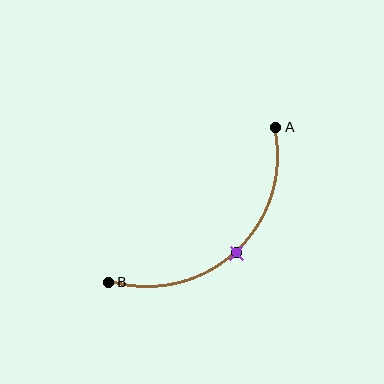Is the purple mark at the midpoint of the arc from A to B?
Yes. The purple mark lies on the arc at equal arc-length from both A and B — it is the arc midpoint.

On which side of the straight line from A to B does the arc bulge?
The arc bulges below and to the right of the straight line connecting A and B.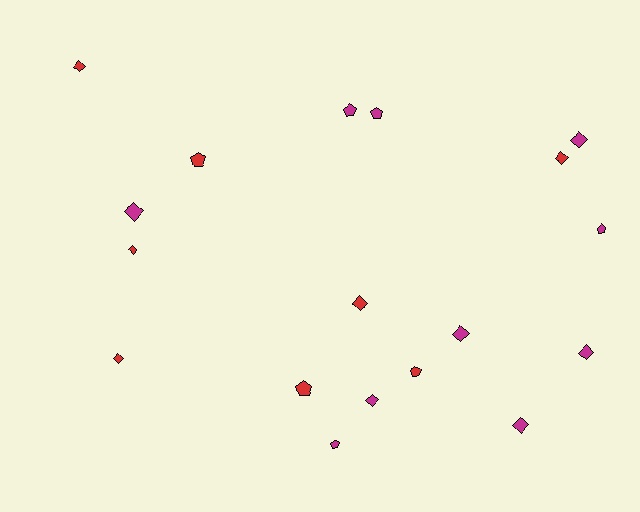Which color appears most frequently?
Magenta, with 10 objects.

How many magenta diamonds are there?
There are 6 magenta diamonds.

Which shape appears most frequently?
Diamond, with 11 objects.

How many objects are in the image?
There are 18 objects.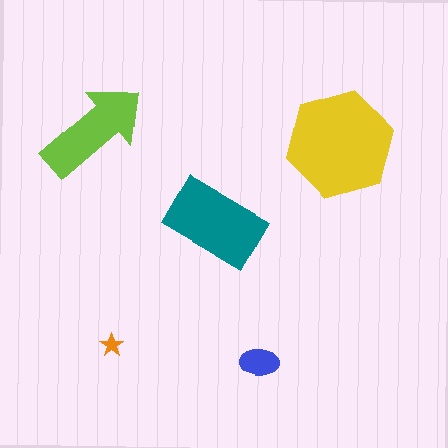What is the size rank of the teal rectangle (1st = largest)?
2nd.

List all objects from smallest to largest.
The orange star, the blue ellipse, the lime arrow, the teal rectangle, the yellow hexagon.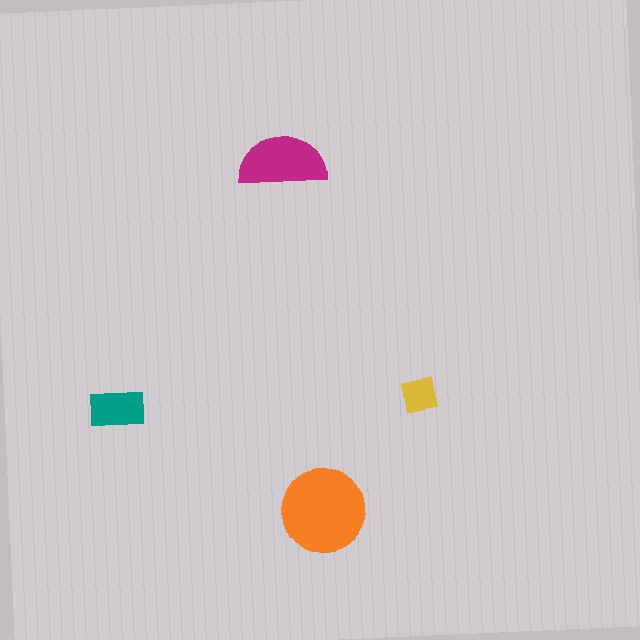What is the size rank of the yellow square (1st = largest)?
4th.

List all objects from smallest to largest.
The yellow square, the teal rectangle, the magenta semicircle, the orange circle.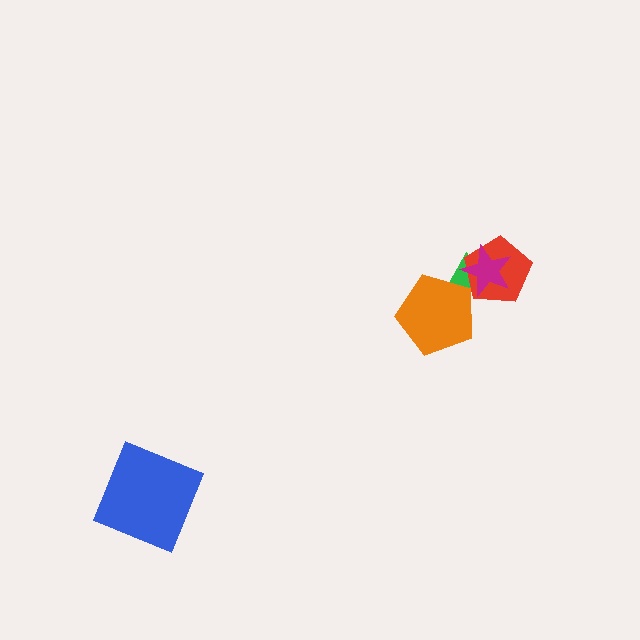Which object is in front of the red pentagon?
The magenta star is in front of the red pentagon.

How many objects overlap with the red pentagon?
2 objects overlap with the red pentagon.